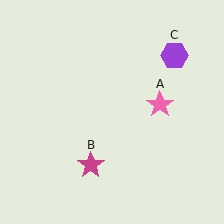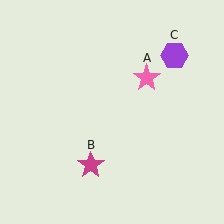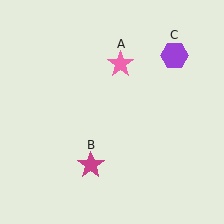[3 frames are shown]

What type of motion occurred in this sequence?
The pink star (object A) rotated counterclockwise around the center of the scene.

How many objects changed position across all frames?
1 object changed position: pink star (object A).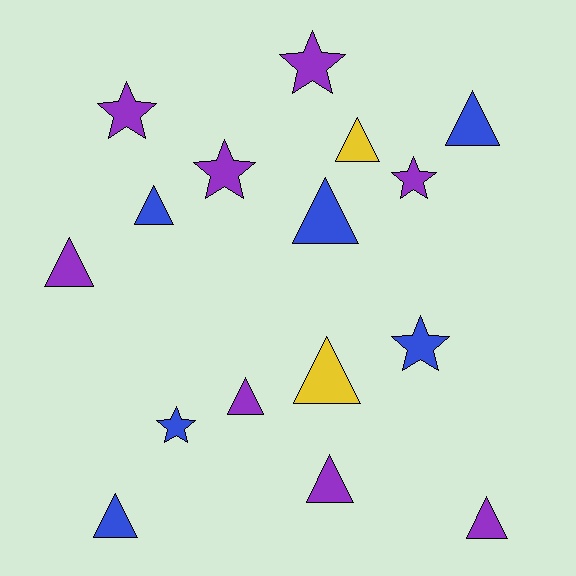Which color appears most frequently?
Purple, with 8 objects.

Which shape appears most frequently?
Triangle, with 10 objects.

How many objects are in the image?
There are 16 objects.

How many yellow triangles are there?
There are 2 yellow triangles.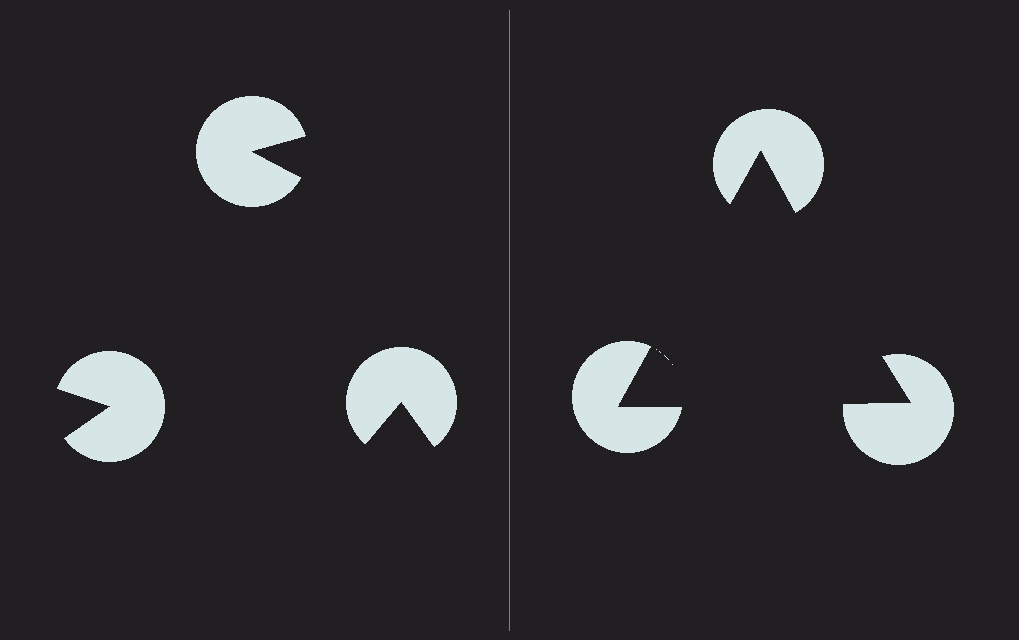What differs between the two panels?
The pac-man discs are positioned identically on both sides; only the wedge orientations differ. On the right they align to a triangle; on the left they are misaligned.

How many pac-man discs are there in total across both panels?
6 — 3 on each side.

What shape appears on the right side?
An illusory triangle.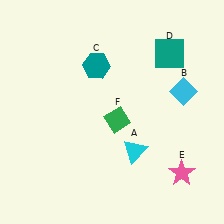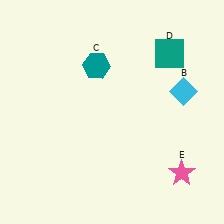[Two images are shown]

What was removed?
The green diamond (F), the cyan triangle (A) were removed in Image 2.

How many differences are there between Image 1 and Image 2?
There are 2 differences between the two images.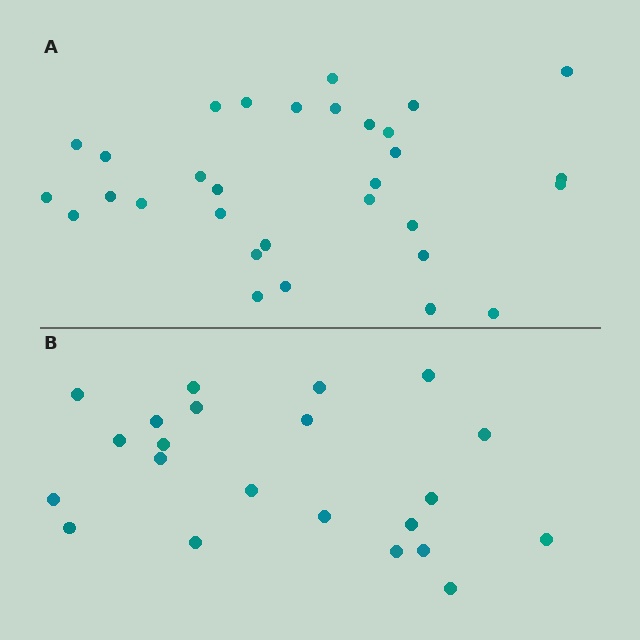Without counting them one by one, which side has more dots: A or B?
Region A (the top region) has more dots.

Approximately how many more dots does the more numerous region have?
Region A has roughly 8 or so more dots than region B.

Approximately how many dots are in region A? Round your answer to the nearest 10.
About 30 dots. (The exact count is 31, which rounds to 30.)